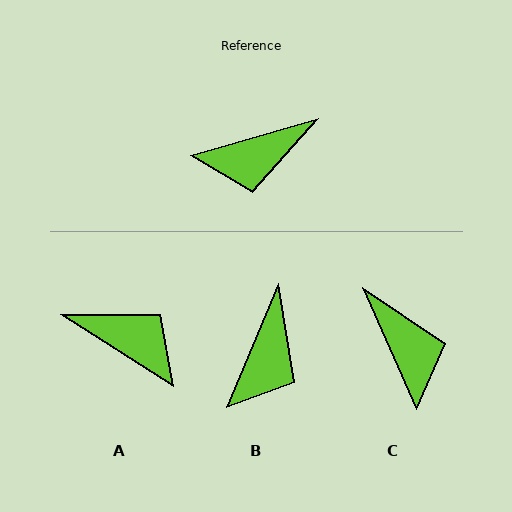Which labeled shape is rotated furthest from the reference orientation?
A, about 131 degrees away.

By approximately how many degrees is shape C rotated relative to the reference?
Approximately 97 degrees counter-clockwise.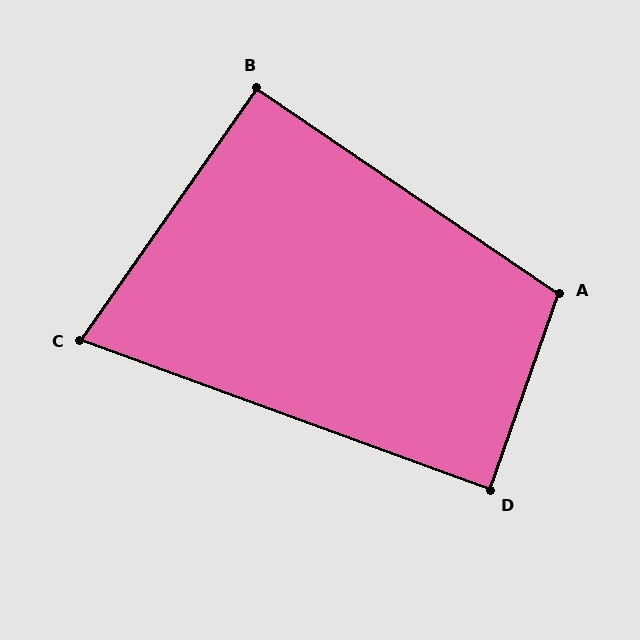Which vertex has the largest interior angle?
A, at approximately 105 degrees.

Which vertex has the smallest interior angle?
C, at approximately 75 degrees.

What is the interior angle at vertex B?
Approximately 91 degrees (approximately right).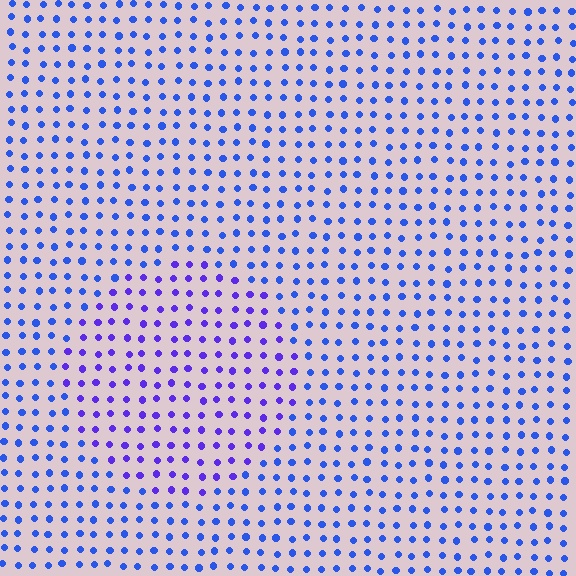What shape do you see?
I see a circle.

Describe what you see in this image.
The image is filled with small blue elements in a uniform arrangement. A circle-shaped region is visible where the elements are tinted to a slightly different hue, forming a subtle color boundary.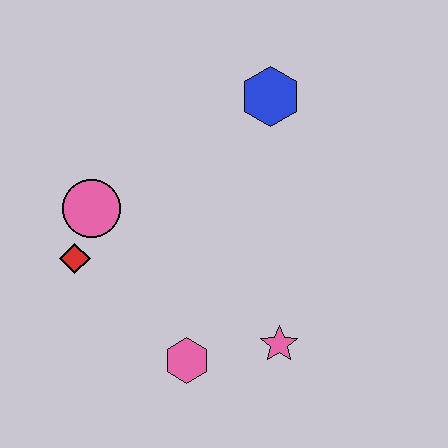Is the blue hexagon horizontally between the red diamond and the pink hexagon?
No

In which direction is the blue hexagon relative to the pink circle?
The blue hexagon is to the right of the pink circle.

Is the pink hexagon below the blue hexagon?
Yes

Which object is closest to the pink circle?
The red diamond is closest to the pink circle.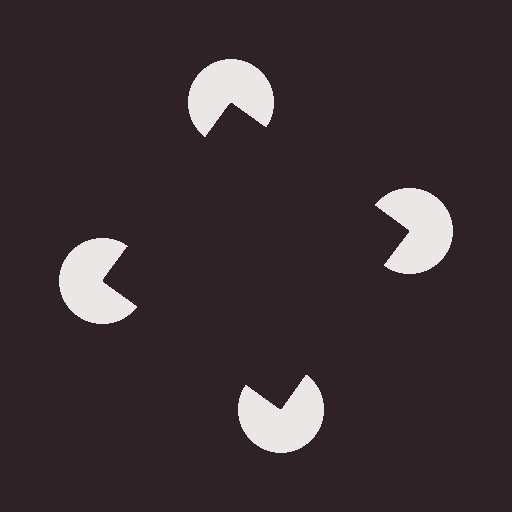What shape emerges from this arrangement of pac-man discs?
An illusory square — its edges are inferred from the aligned wedge cuts in the pac-man discs, not physically drawn.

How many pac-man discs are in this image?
There are 4 — one at each vertex of the illusory square.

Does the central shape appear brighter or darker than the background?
It typically appears slightly darker than the background, even though no actual brightness change is drawn.